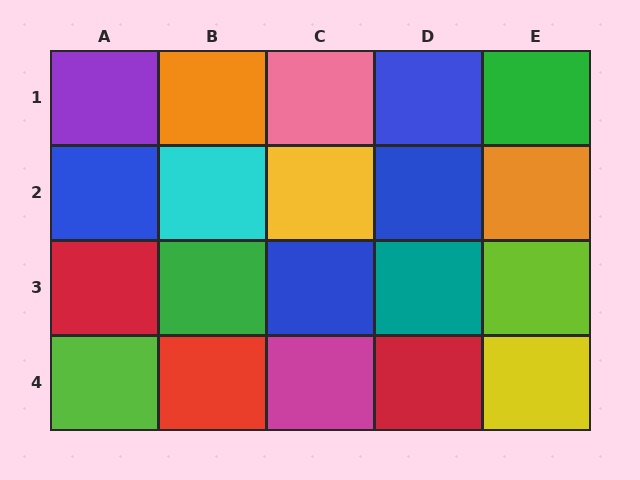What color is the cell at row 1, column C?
Pink.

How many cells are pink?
1 cell is pink.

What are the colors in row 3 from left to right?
Red, green, blue, teal, lime.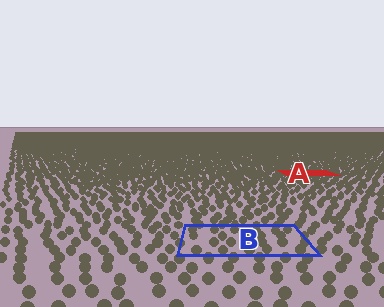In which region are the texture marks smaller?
The texture marks are smaller in region A, because it is farther away.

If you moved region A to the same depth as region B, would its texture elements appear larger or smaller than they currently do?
They would appear larger. At a closer depth, the same texture elements are projected at a bigger on-screen size.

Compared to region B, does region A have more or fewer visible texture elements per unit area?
Region A has more texture elements per unit area — they are packed more densely because it is farther away.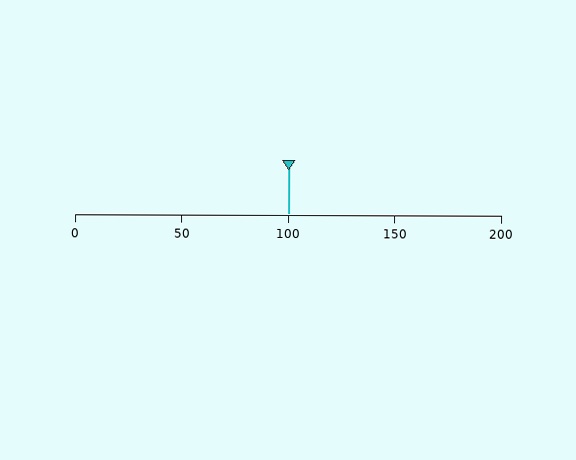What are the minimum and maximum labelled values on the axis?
The axis runs from 0 to 200.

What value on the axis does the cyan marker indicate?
The marker indicates approximately 100.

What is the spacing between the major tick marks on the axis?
The major ticks are spaced 50 apart.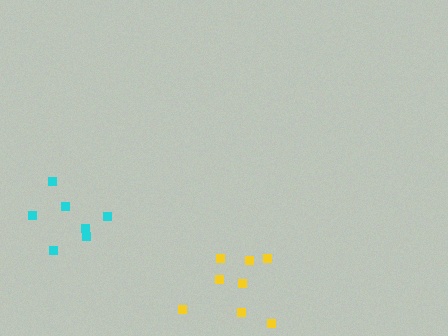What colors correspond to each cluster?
The clusters are colored: cyan, yellow.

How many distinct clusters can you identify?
There are 2 distinct clusters.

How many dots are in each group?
Group 1: 7 dots, Group 2: 8 dots (15 total).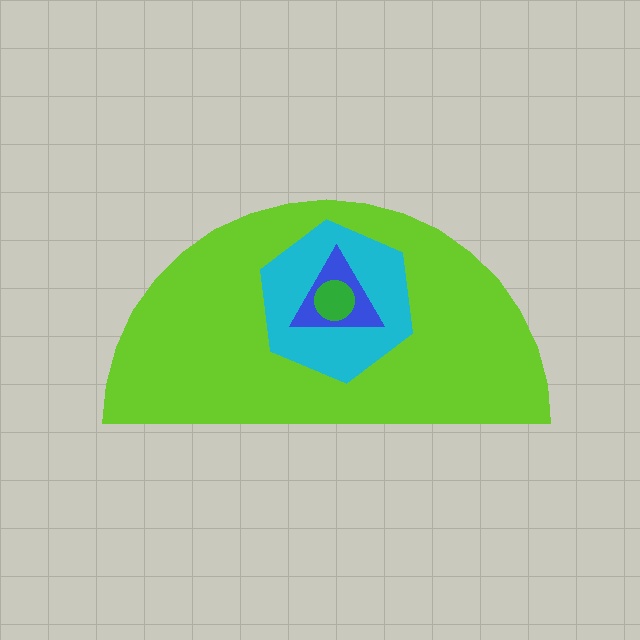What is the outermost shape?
The lime semicircle.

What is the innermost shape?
The green circle.